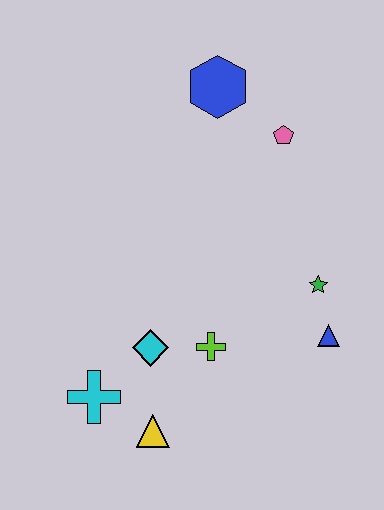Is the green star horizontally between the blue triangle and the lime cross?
Yes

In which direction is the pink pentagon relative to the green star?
The pink pentagon is above the green star.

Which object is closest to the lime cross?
The cyan diamond is closest to the lime cross.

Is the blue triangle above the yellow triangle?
Yes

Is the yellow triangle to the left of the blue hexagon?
Yes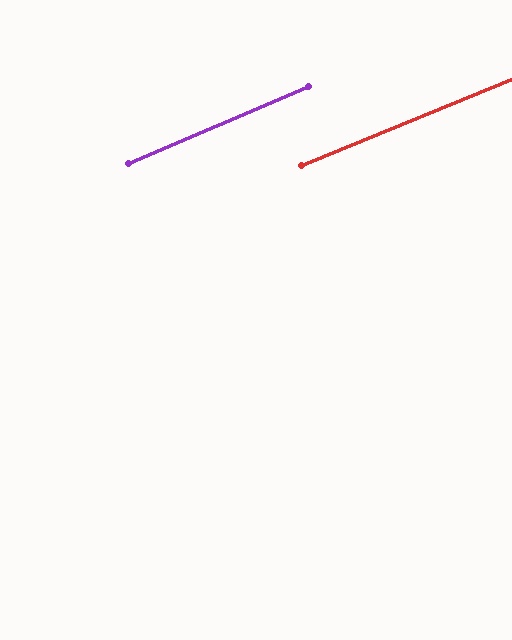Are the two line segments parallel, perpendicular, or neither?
Parallel — their directions differ by only 0.7°.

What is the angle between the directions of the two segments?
Approximately 1 degree.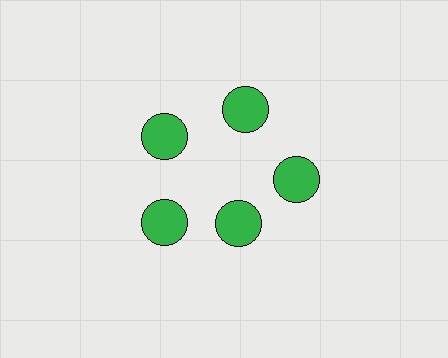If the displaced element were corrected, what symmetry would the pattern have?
It would have 5-fold rotational symmetry — the pattern would map onto itself every 72 degrees.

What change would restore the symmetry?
The symmetry would be restored by moving it outward, back onto the ring so that all 5 circles sit at equal angles and equal distance from the center.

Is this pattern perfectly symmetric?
No. The 5 green circles are arranged in a ring, but one element near the 5 o'clock position is pulled inward toward the center, breaking the 5-fold rotational symmetry.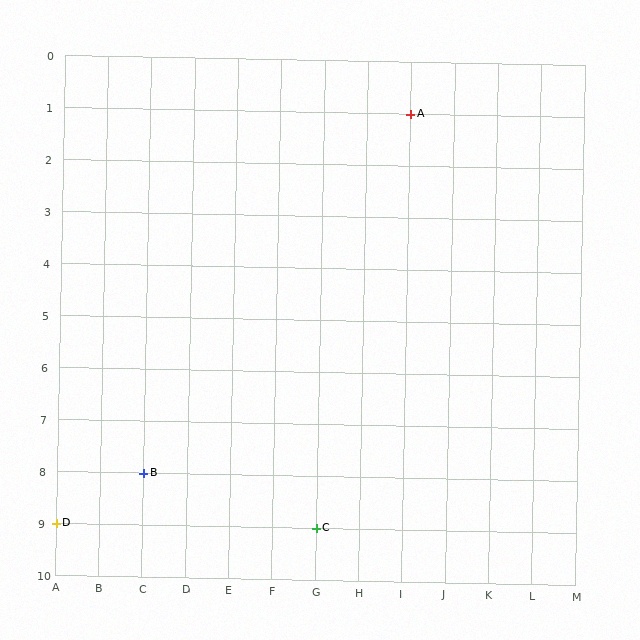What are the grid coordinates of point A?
Point A is at grid coordinates (I, 1).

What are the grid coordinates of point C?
Point C is at grid coordinates (G, 9).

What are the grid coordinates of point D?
Point D is at grid coordinates (A, 9).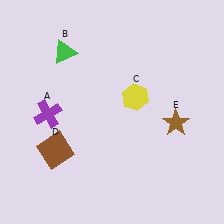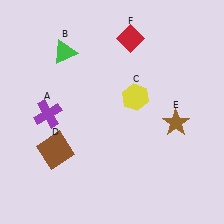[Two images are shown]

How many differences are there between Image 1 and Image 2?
There is 1 difference between the two images.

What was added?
A red diamond (F) was added in Image 2.